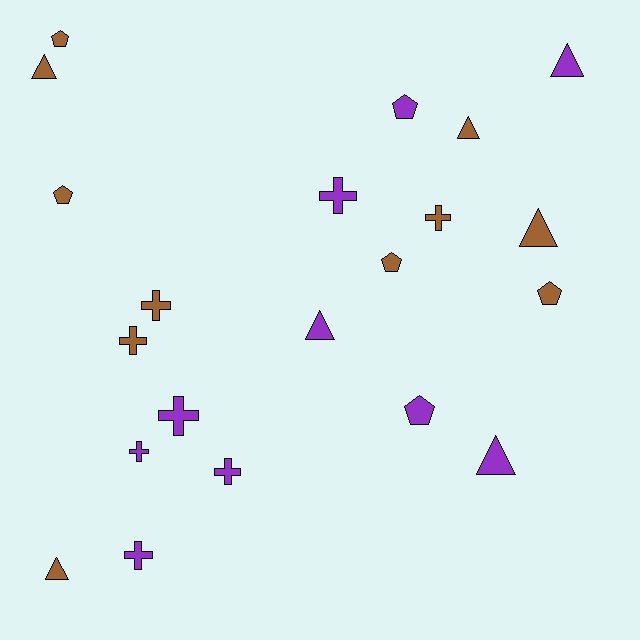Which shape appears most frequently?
Cross, with 8 objects.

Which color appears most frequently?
Brown, with 11 objects.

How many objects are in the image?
There are 21 objects.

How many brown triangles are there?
There are 4 brown triangles.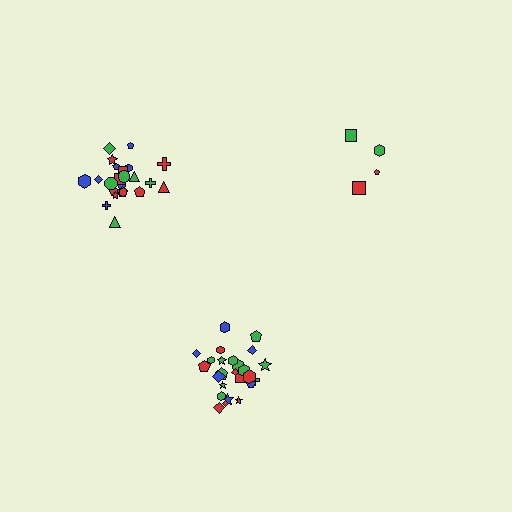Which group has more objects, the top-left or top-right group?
The top-left group.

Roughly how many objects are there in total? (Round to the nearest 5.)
Roughly 55 objects in total.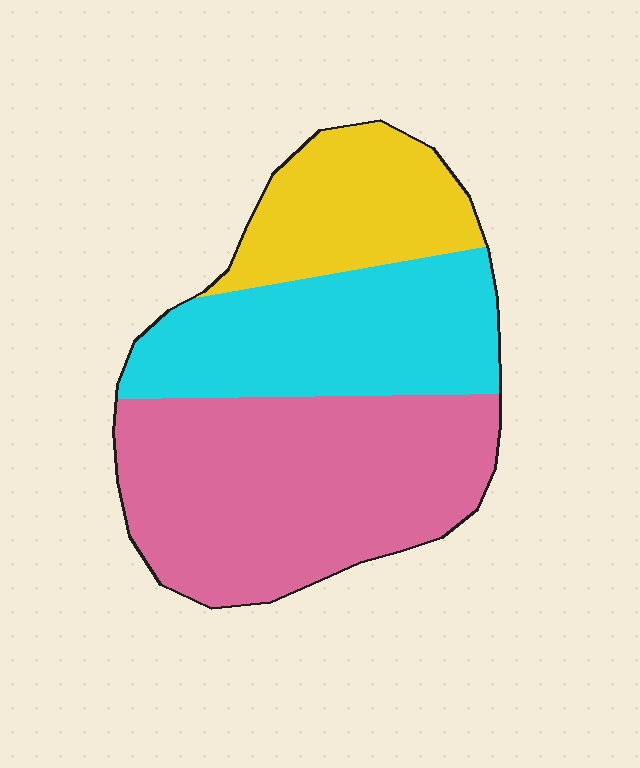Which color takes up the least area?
Yellow, at roughly 20%.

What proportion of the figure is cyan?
Cyan takes up about one third (1/3) of the figure.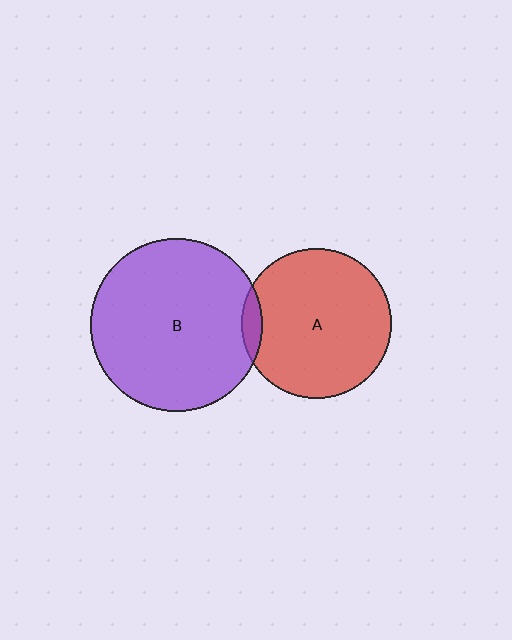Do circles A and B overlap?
Yes.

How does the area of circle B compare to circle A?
Approximately 1.3 times.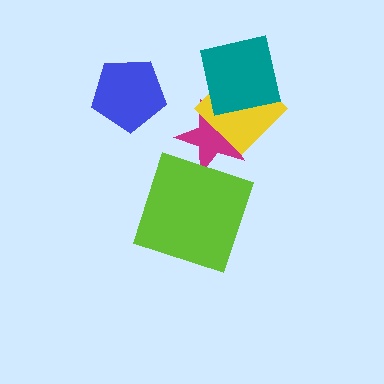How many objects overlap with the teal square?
1 object overlaps with the teal square.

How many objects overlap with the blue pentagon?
0 objects overlap with the blue pentagon.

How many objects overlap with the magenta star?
2 objects overlap with the magenta star.